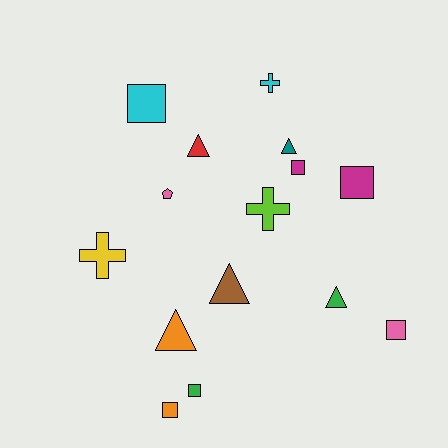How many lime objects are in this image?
There is 1 lime object.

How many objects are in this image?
There are 15 objects.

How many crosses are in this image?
There are 3 crosses.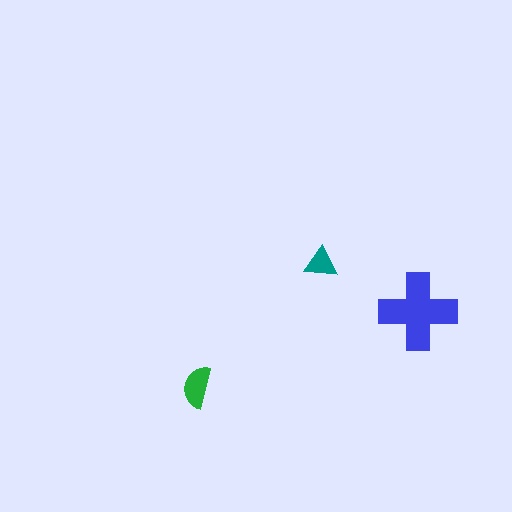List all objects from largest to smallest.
The blue cross, the green semicircle, the teal triangle.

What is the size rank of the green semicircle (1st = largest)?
2nd.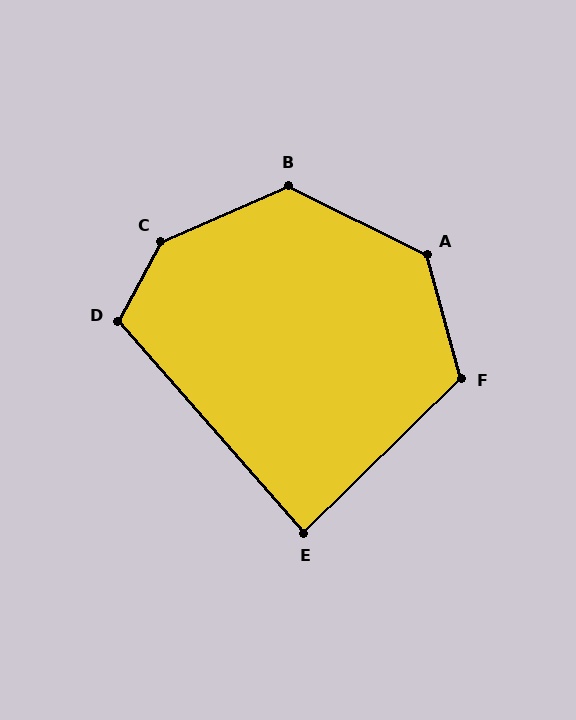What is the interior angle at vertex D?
Approximately 111 degrees (obtuse).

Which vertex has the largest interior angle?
C, at approximately 141 degrees.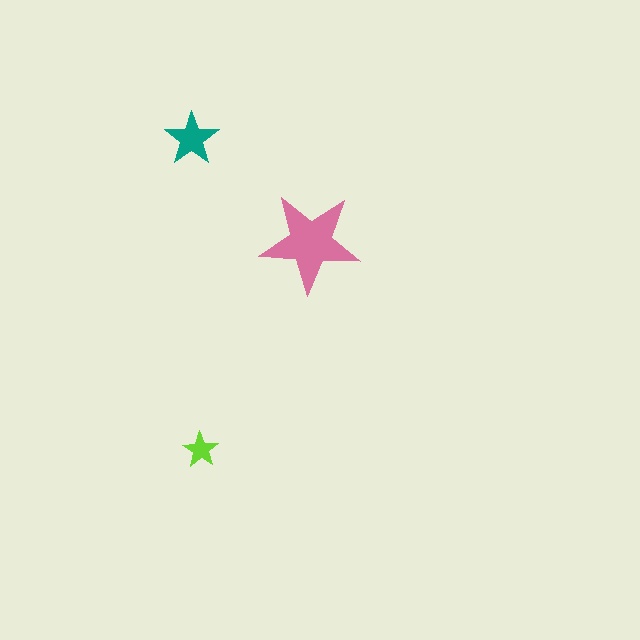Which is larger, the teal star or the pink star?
The pink one.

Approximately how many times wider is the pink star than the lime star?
About 3 times wider.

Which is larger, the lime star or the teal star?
The teal one.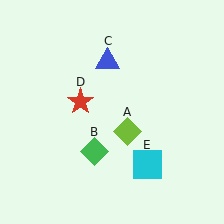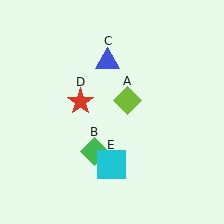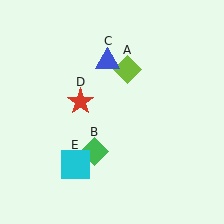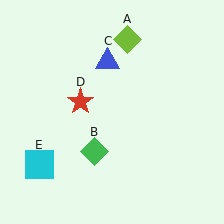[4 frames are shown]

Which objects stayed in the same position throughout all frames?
Green diamond (object B) and blue triangle (object C) and red star (object D) remained stationary.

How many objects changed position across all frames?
2 objects changed position: lime diamond (object A), cyan square (object E).